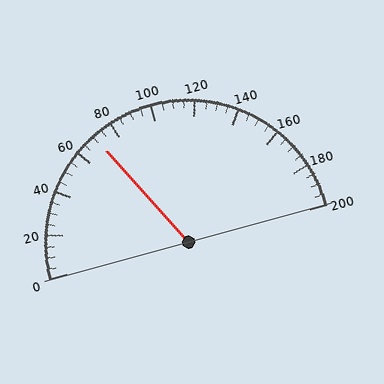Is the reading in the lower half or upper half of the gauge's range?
The reading is in the lower half of the range (0 to 200).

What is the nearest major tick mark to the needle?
The nearest major tick mark is 80.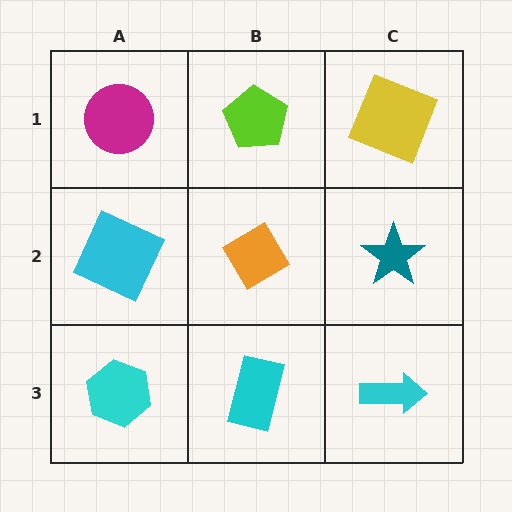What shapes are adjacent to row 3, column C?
A teal star (row 2, column C), a cyan rectangle (row 3, column B).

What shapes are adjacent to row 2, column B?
A lime pentagon (row 1, column B), a cyan rectangle (row 3, column B), a cyan square (row 2, column A), a teal star (row 2, column C).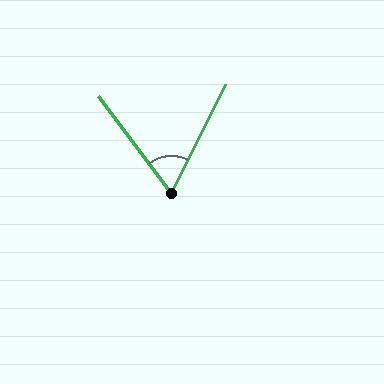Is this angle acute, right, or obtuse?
It is acute.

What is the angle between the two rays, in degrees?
Approximately 63 degrees.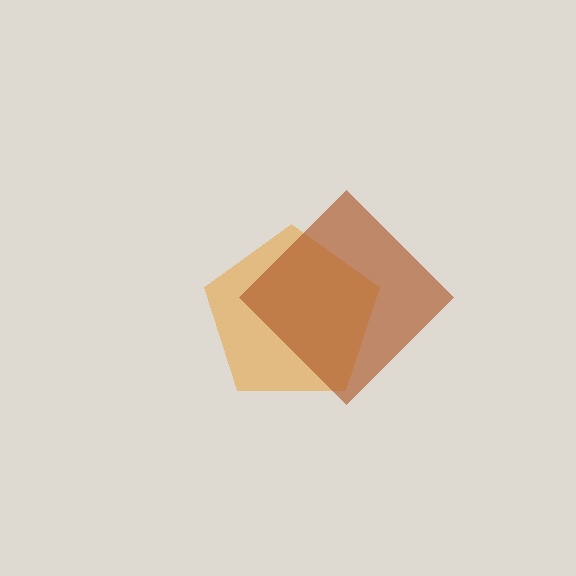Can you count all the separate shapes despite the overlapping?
Yes, there are 2 separate shapes.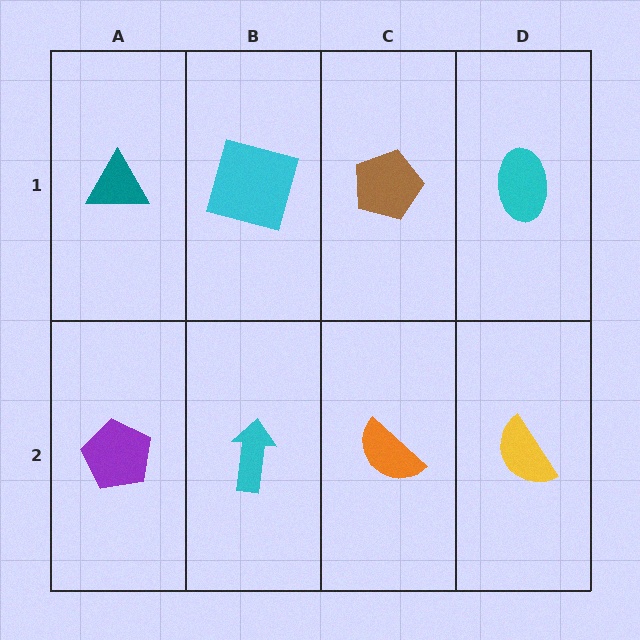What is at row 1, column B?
A cyan square.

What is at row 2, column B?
A cyan arrow.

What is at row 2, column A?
A purple pentagon.